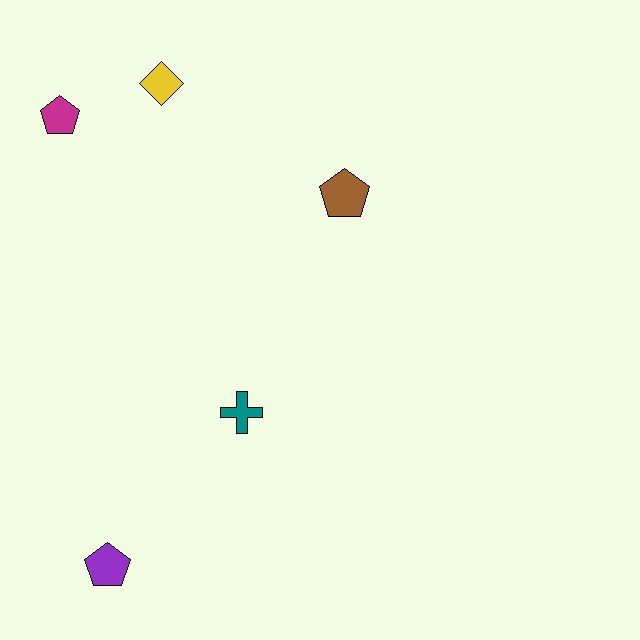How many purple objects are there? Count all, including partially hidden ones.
There is 1 purple object.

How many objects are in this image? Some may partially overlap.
There are 5 objects.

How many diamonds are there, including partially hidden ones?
There is 1 diamond.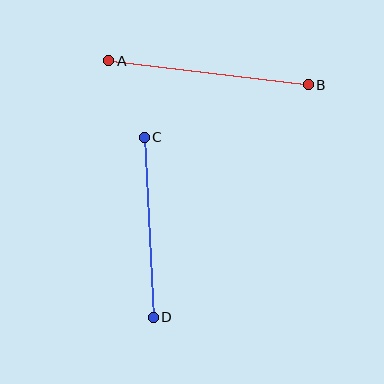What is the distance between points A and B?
The distance is approximately 201 pixels.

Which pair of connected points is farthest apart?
Points A and B are farthest apart.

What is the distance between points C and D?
The distance is approximately 181 pixels.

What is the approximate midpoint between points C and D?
The midpoint is at approximately (149, 227) pixels.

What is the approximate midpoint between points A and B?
The midpoint is at approximately (209, 73) pixels.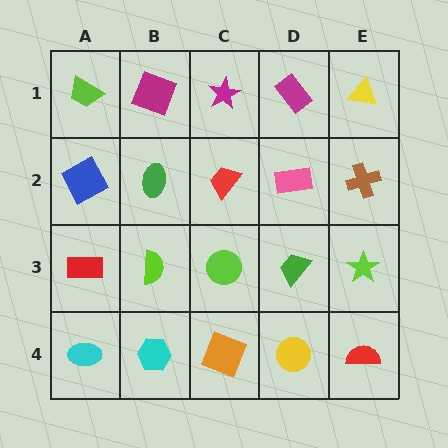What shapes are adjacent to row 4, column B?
A lime semicircle (row 3, column B), a cyan ellipse (row 4, column A), an orange square (row 4, column C).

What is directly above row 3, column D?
A pink rectangle.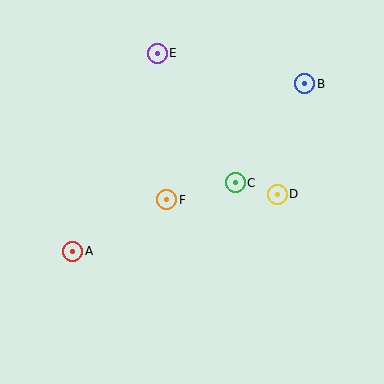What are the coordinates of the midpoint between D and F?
The midpoint between D and F is at (222, 197).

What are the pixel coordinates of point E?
Point E is at (157, 53).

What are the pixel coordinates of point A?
Point A is at (73, 251).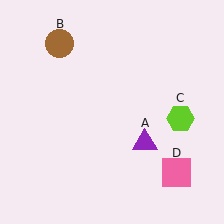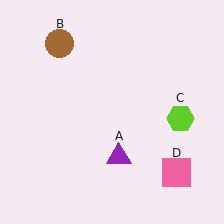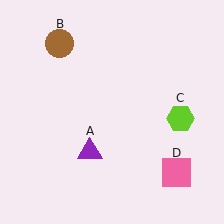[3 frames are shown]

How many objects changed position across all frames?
1 object changed position: purple triangle (object A).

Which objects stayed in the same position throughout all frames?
Brown circle (object B) and lime hexagon (object C) and pink square (object D) remained stationary.